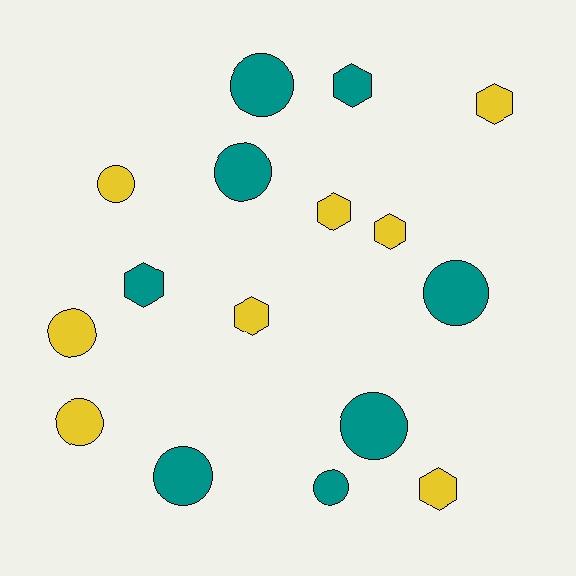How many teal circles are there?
There are 6 teal circles.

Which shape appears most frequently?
Circle, with 9 objects.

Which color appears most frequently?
Teal, with 8 objects.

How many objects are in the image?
There are 16 objects.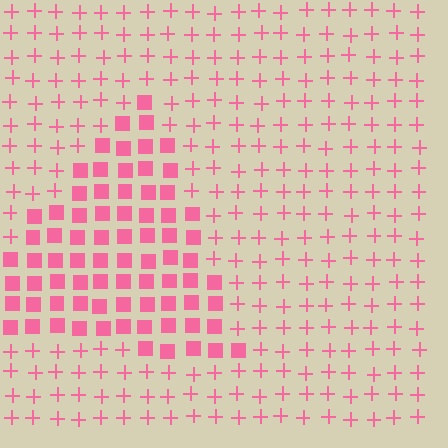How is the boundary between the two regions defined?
The boundary is defined by a change in element shape: squares inside vs. plus signs outside. All elements share the same color and spacing.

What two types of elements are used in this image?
The image uses squares inside the triangle region and plus signs outside it.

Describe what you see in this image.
The image is filled with small pink elements arranged in a uniform grid. A triangle-shaped region contains squares, while the surrounding area contains plus signs. The boundary is defined purely by the change in element shape.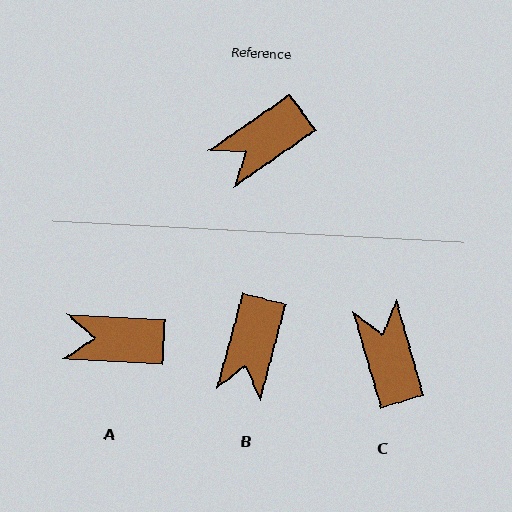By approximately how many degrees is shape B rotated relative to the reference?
Approximately 40 degrees counter-clockwise.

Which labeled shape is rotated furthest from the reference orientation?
C, about 109 degrees away.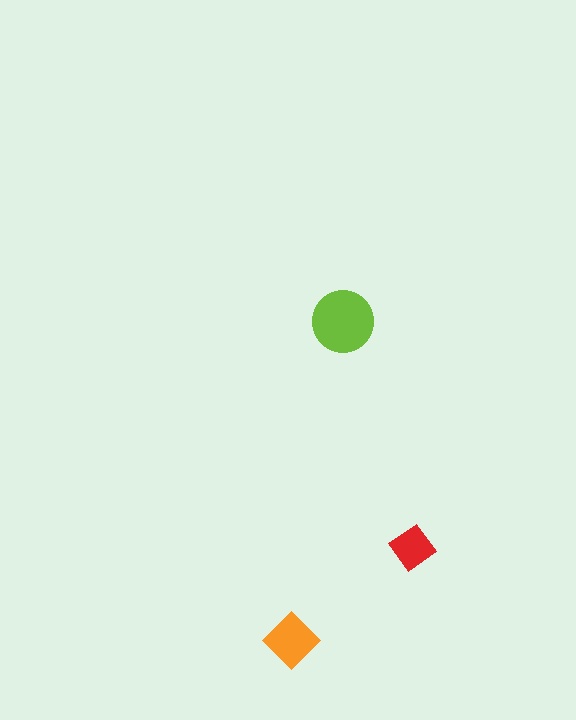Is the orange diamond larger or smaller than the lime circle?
Smaller.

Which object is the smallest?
The red diamond.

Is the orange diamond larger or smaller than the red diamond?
Larger.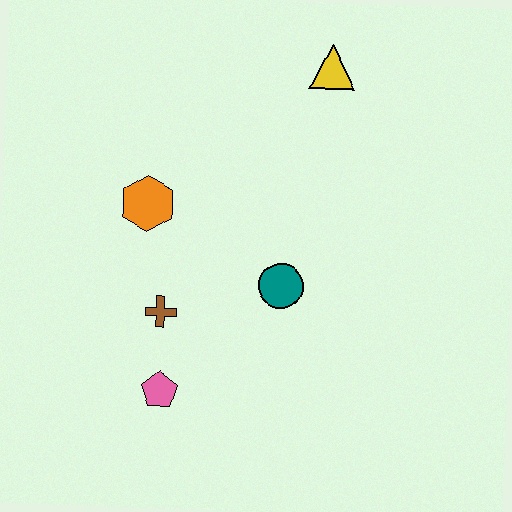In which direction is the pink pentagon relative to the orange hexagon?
The pink pentagon is below the orange hexagon.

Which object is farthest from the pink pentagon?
The yellow triangle is farthest from the pink pentagon.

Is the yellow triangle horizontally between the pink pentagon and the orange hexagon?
No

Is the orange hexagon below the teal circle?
No